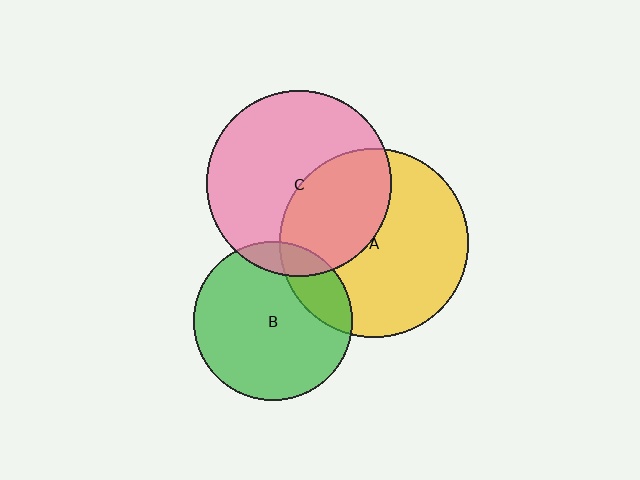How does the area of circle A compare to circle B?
Approximately 1.4 times.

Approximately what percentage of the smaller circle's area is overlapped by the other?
Approximately 20%.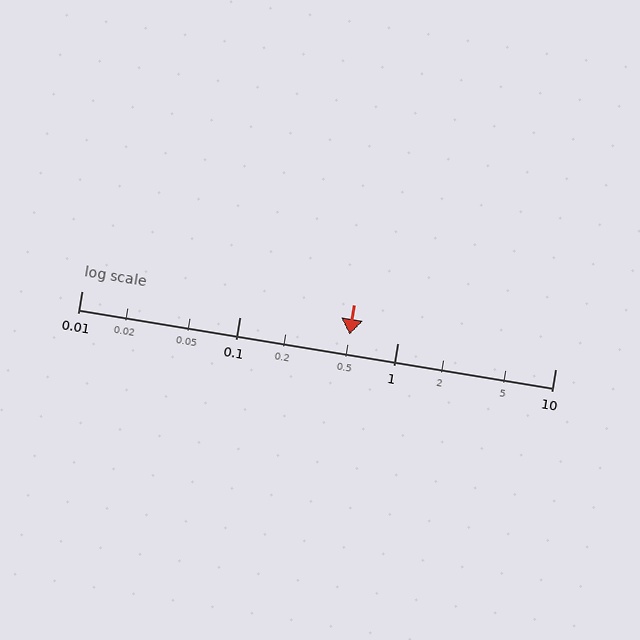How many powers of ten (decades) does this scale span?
The scale spans 3 decades, from 0.01 to 10.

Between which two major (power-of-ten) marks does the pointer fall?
The pointer is between 0.1 and 1.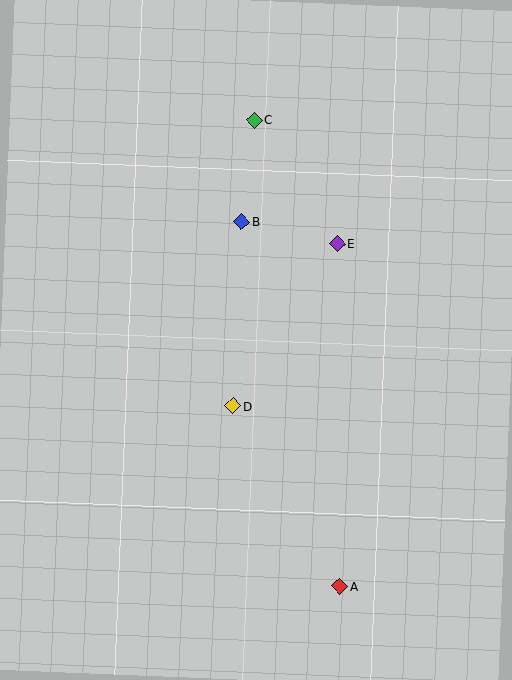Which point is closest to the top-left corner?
Point C is closest to the top-left corner.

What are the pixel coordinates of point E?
Point E is at (337, 244).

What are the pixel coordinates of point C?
Point C is at (254, 120).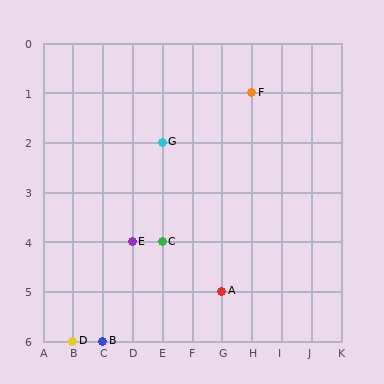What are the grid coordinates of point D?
Point D is at grid coordinates (B, 6).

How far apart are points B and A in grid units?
Points B and A are 4 columns and 1 row apart (about 4.1 grid units diagonally).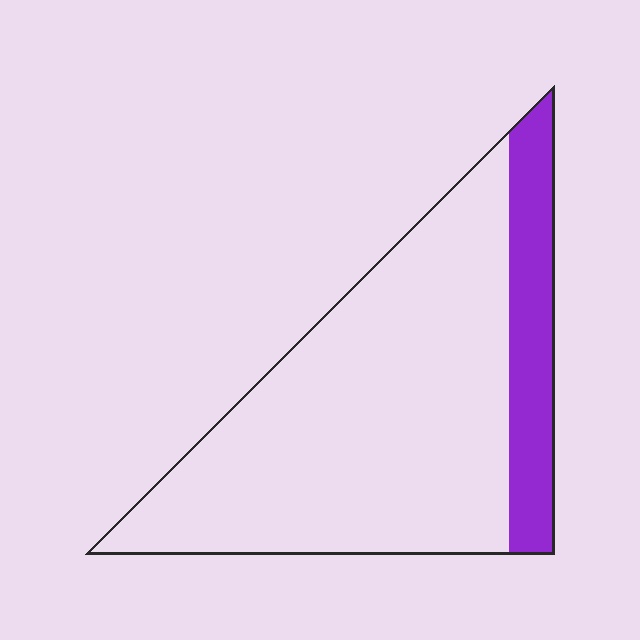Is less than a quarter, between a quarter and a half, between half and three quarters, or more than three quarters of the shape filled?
Less than a quarter.